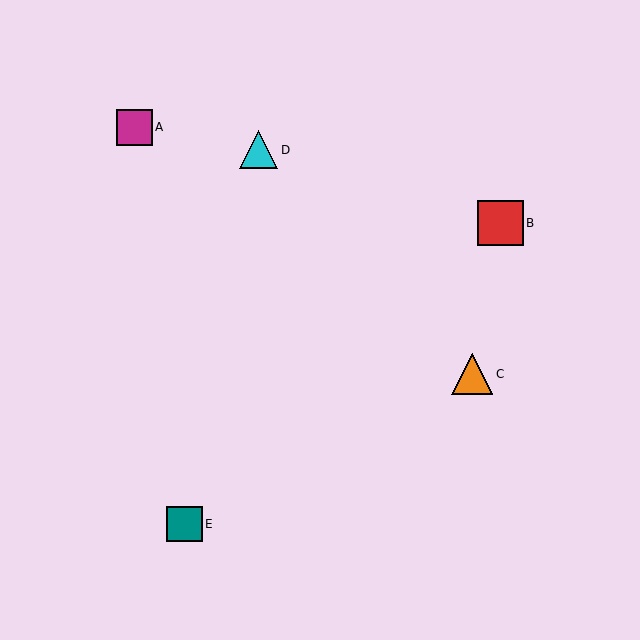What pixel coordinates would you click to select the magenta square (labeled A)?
Click at (134, 127) to select the magenta square A.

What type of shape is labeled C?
Shape C is an orange triangle.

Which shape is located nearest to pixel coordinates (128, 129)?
The magenta square (labeled A) at (134, 127) is nearest to that location.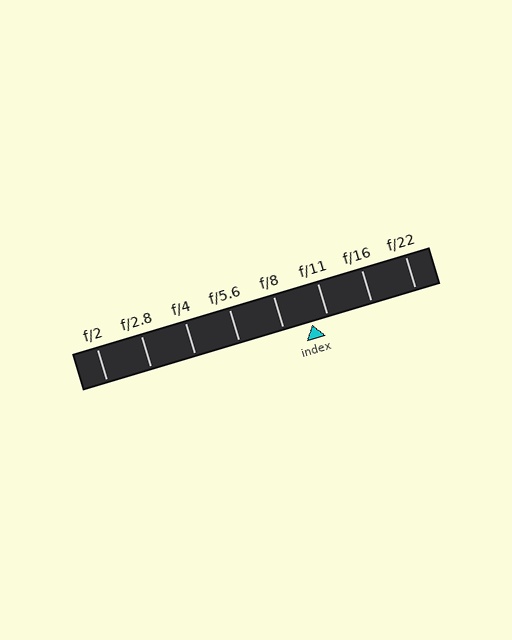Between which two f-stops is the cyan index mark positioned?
The index mark is between f/8 and f/11.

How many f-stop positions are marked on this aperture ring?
There are 8 f-stop positions marked.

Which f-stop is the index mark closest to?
The index mark is closest to f/11.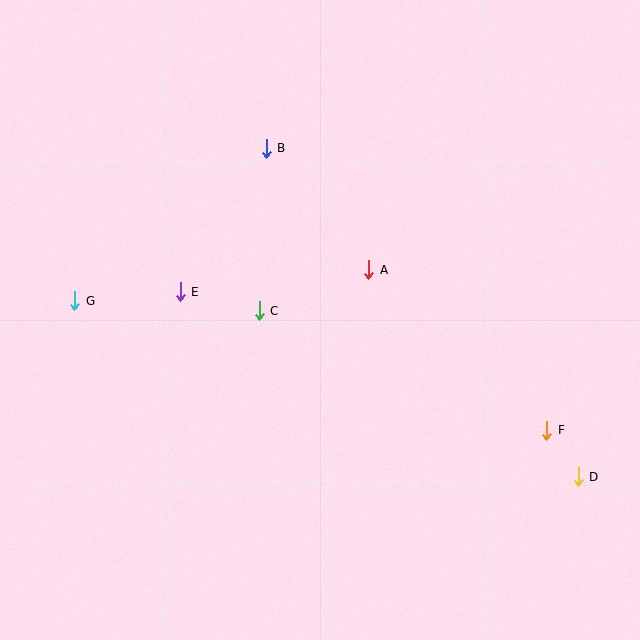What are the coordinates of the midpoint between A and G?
The midpoint between A and G is at (222, 285).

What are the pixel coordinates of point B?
Point B is at (266, 148).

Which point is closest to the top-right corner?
Point A is closest to the top-right corner.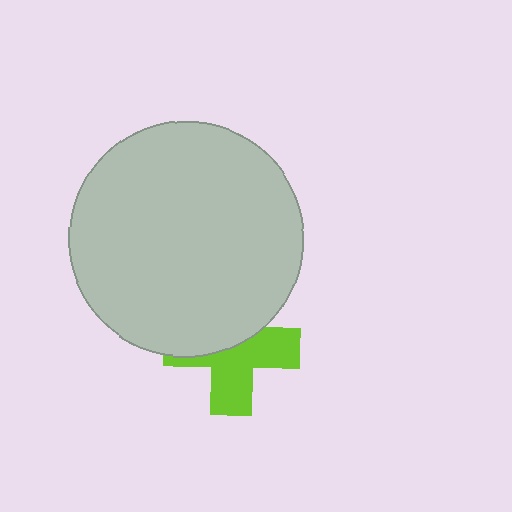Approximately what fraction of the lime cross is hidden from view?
Roughly 46% of the lime cross is hidden behind the light gray circle.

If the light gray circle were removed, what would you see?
You would see the complete lime cross.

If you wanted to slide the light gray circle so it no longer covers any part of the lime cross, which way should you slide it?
Slide it up — that is the most direct way to separate the two shapes.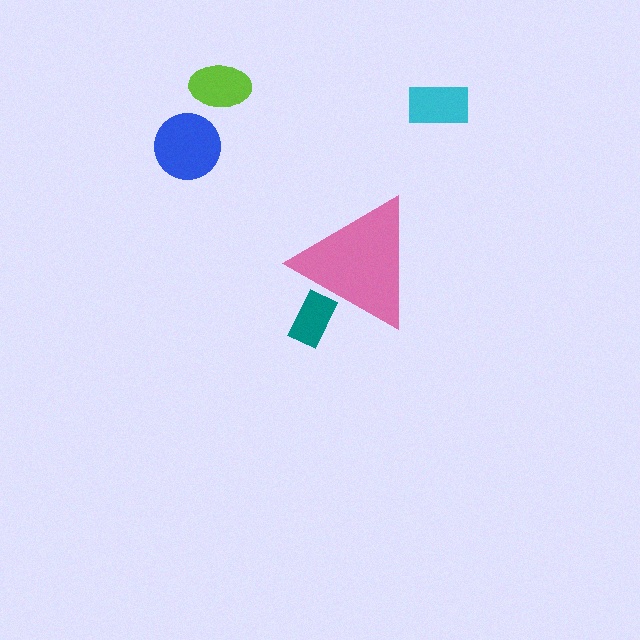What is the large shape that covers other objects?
A pink triangle.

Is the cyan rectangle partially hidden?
No, the cyan rectangle is fully visible.